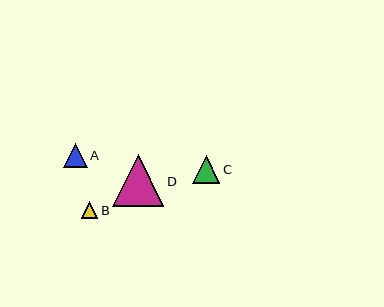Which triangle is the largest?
Triangle D is the largest with a size of approximately 52 pixels.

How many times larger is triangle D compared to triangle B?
Triangle D is approximately 3.1 times the size of triangle B.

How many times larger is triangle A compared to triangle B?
Triangle A is approximately 1.4 times the size of triangle B.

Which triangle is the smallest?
Triangle B is the smallest with a size of approximately 17 pixels.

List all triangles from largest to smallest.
From largest to smallest: D, C, A, B.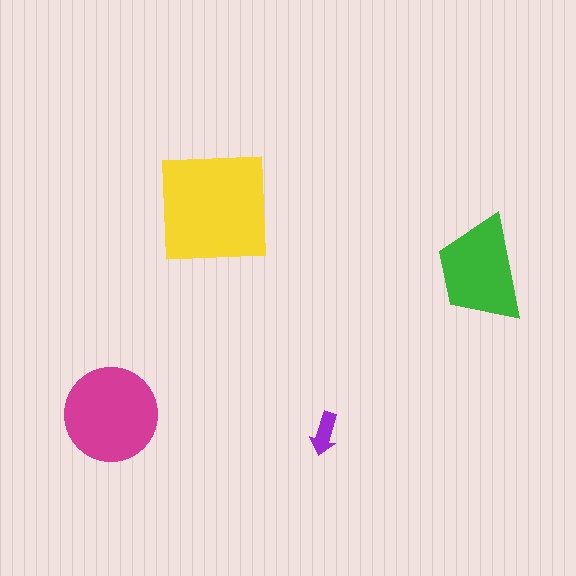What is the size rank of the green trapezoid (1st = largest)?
3rd.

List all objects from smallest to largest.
The purple arrow, the green trapezoid, the magenta circle, the yellow square.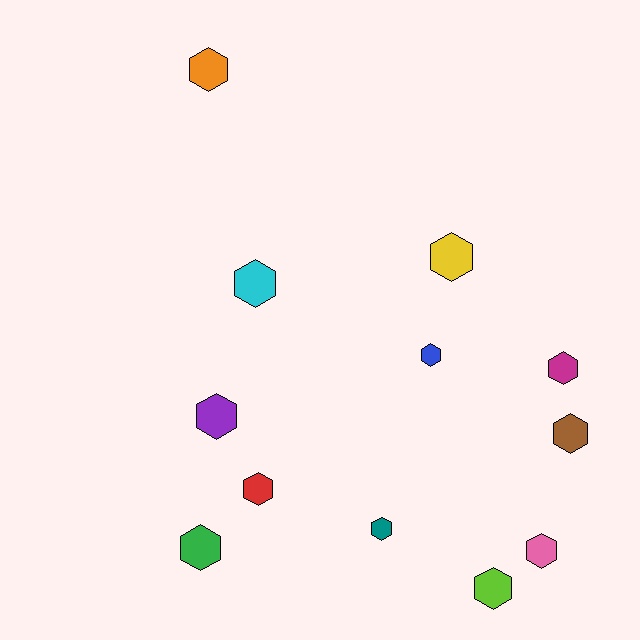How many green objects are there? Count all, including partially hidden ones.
There is 1 green object.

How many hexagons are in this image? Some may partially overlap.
There are 12 hexagons.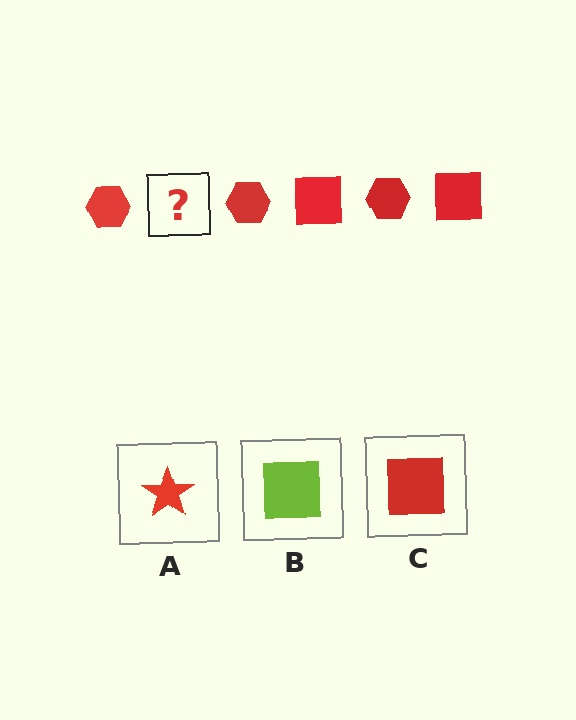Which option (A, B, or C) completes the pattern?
C.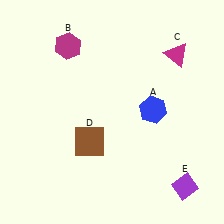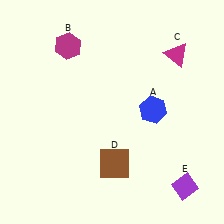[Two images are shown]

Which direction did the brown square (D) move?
The brown square (D) moved right.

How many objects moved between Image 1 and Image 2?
1 object moved between the two images.